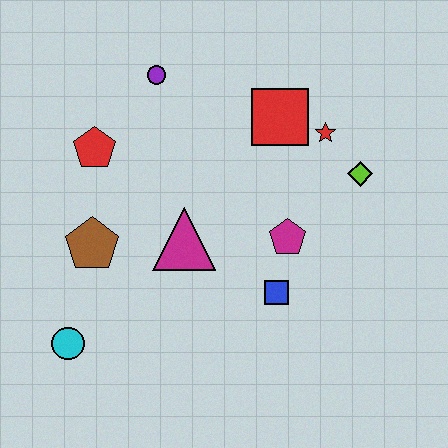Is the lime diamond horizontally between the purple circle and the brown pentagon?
No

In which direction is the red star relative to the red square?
The red star is to the right of the red square.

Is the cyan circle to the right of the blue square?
No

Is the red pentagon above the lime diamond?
Yes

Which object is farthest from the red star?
The cyan circle is farthest from the red star.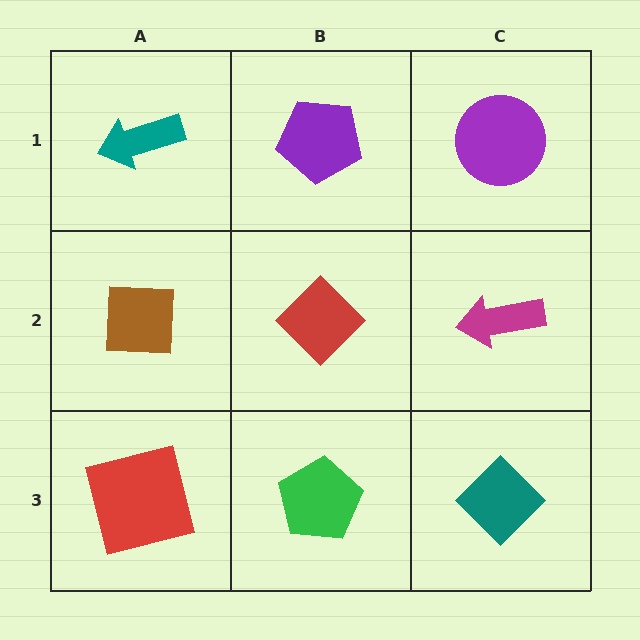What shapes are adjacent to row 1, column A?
A brown square (row 2, column A), a purple pentagon (row 1, column B).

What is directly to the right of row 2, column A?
A red diamond.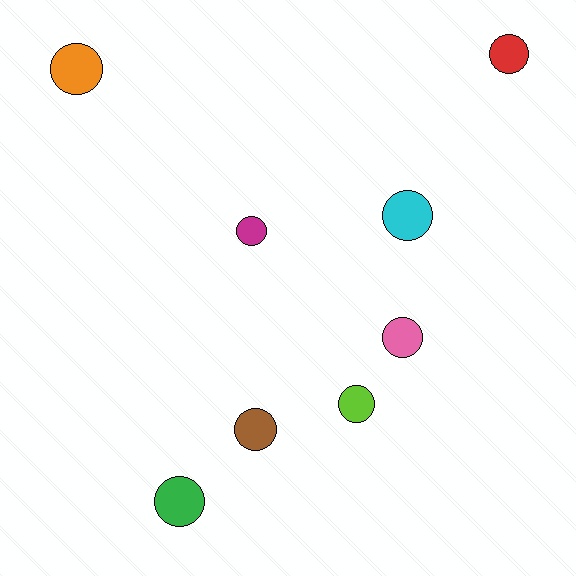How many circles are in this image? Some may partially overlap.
There are 8 circles.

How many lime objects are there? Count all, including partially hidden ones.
There is 1 lime object.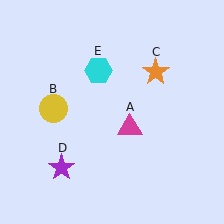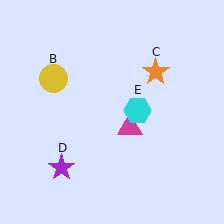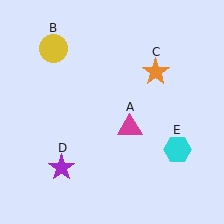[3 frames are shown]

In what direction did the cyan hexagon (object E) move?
The cyan hexagon (object E) moved down and to the right.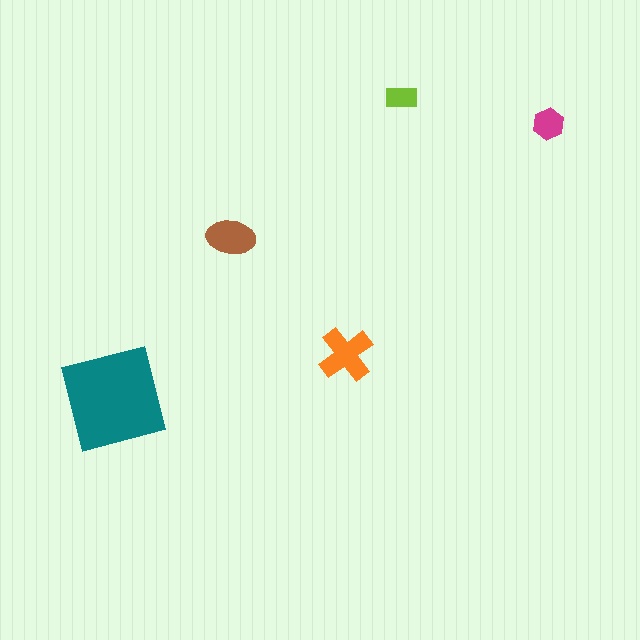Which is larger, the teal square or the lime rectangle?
The teal square.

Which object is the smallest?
The lime rectangle.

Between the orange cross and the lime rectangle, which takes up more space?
The orange cross.